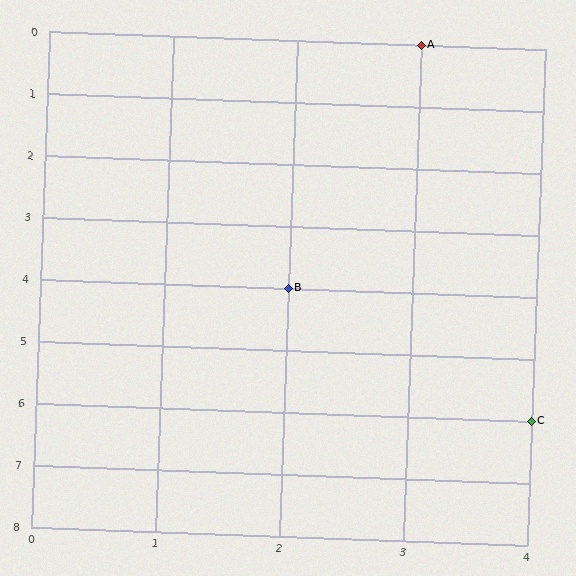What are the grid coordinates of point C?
Point C is at grid coordinates (4, 6).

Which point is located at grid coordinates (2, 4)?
Point B is at (2, 4).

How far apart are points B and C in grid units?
Points B and C are 2 columns and 2 rows apart (about 2.8 grid units diagonally).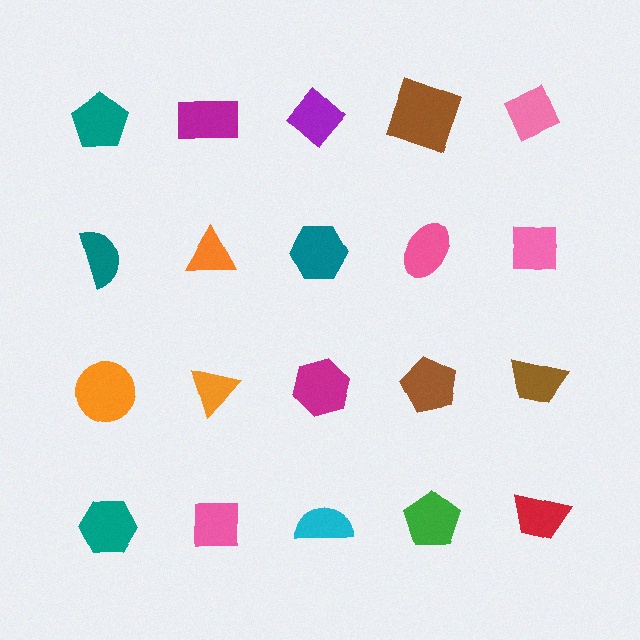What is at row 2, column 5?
A pink square.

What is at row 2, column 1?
A teal semicircle.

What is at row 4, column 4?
A green pentagon.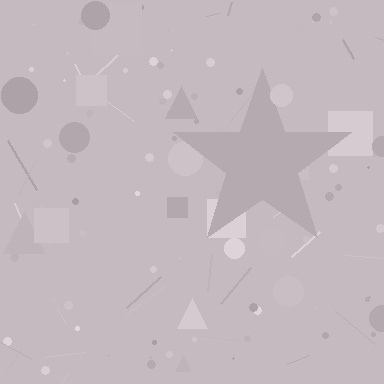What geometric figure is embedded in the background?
A star is embedded in the background.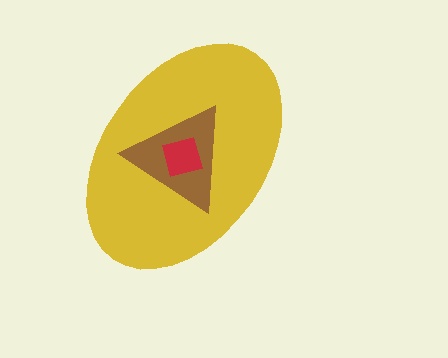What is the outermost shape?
The yellow ellipse.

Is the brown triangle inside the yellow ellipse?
Yes.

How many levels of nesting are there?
3.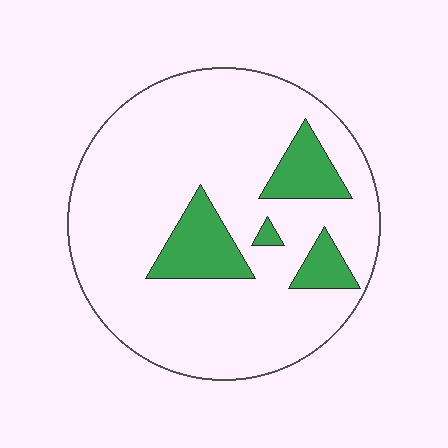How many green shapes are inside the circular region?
4.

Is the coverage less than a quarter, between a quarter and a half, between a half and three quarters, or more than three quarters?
Less than a quarter.